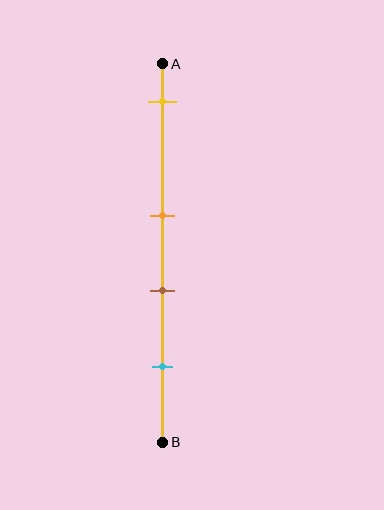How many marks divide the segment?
There are 4 marks dividing the segment.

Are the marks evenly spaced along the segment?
No, the marks are not evenly spaced.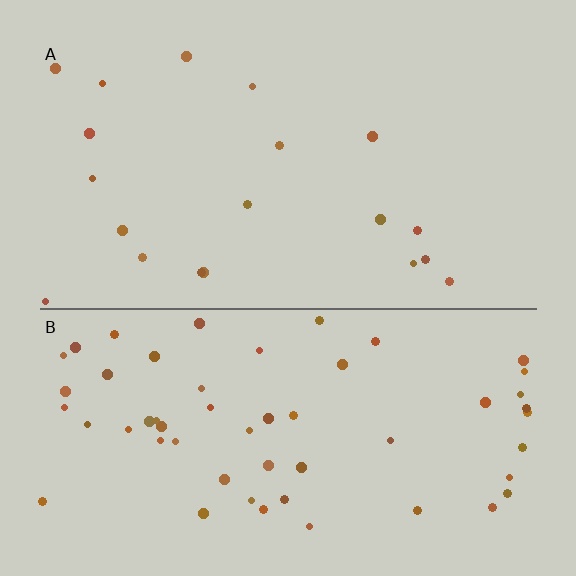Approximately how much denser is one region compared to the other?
Approximately 2.8× — region B over region A.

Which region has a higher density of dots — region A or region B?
B (the bottom).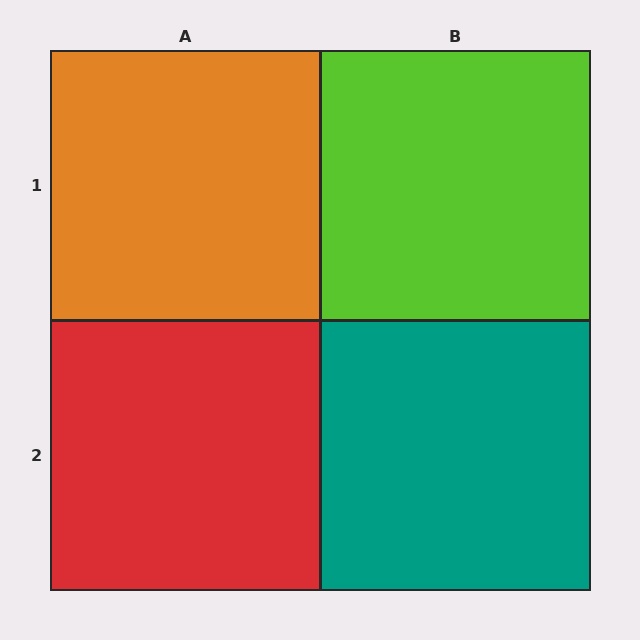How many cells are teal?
1 cell is teal.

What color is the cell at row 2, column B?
Teal.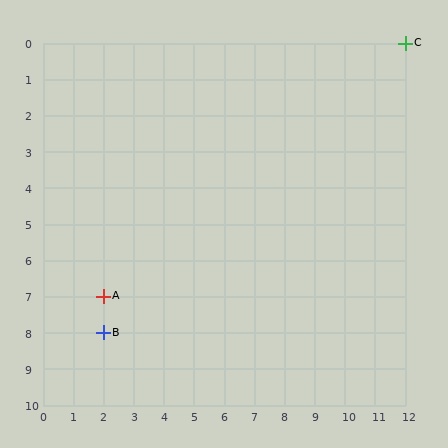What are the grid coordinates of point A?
Point A is at grid coordinates (2, 7).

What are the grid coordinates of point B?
Point B is at grid coordinates (2, 8).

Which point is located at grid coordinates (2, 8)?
Point B is at (2, 8).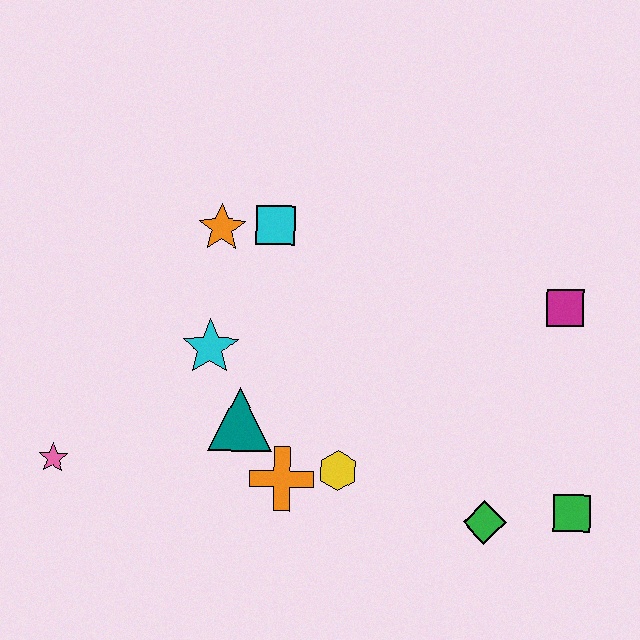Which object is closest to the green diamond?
The green square is closest to the green diamond.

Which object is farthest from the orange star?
The green square is farthest from the orange star.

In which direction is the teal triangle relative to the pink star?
The teal triangle is to the right of the pink star.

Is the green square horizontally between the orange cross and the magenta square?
No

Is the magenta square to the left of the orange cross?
No